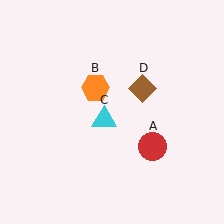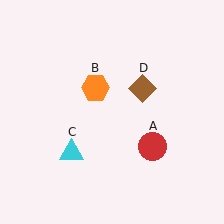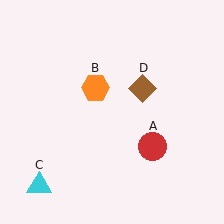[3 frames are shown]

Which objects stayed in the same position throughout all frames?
Red circle (object A) and orange hexagon (object B) and brown diamond (object D) remained stationary.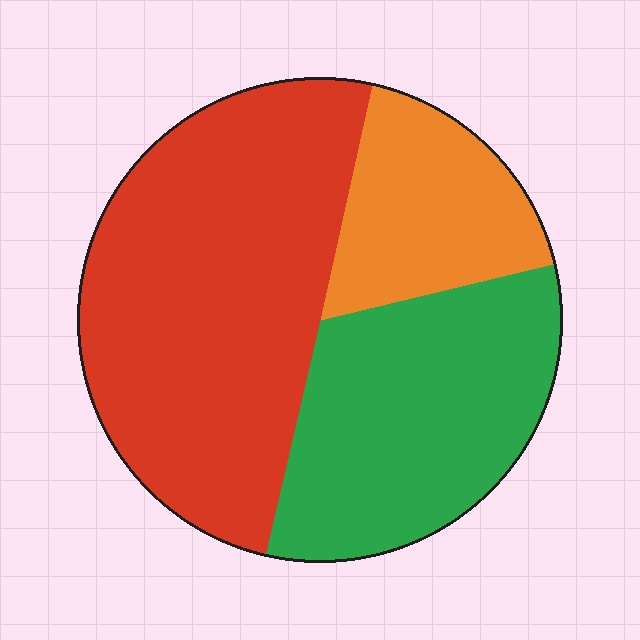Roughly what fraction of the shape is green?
Green takes up about one third (1/3) of the shape.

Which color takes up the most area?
Red, at roughly 50%.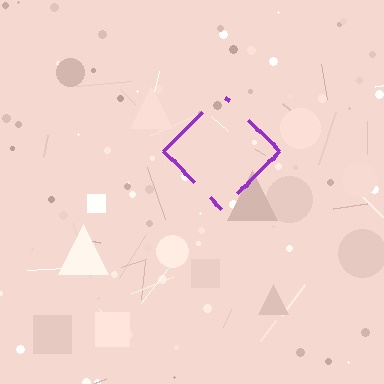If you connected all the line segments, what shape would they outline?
They would outline a diamond.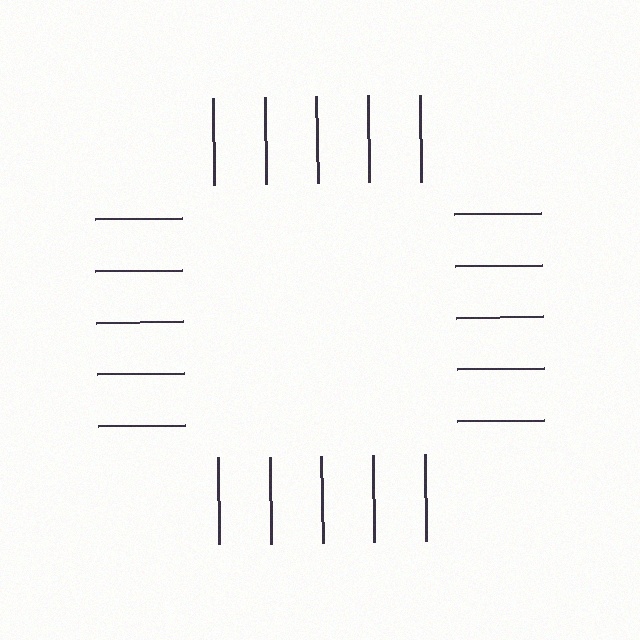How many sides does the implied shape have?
4 sides — the line-ends trace a square.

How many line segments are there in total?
20 — 5 along each of the 4 edges.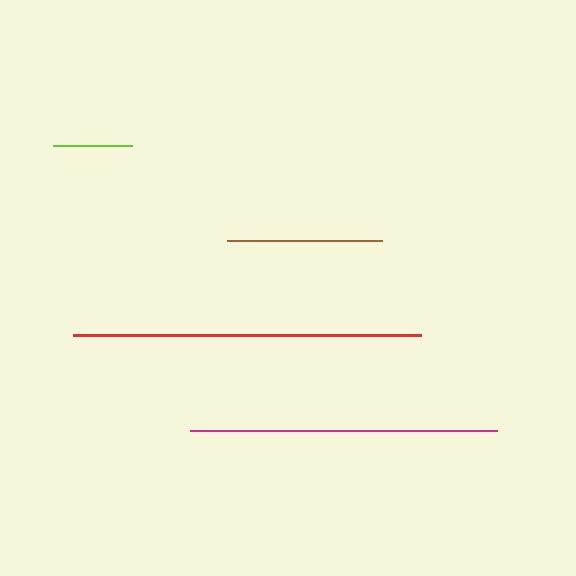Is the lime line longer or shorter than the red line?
The red line is longer than the lime line.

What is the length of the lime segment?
The lime segment is approximately 79 pixels long.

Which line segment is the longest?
The red line is the longest at approximately 348 pixels.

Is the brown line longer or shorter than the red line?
The red line is longer than the brown line.